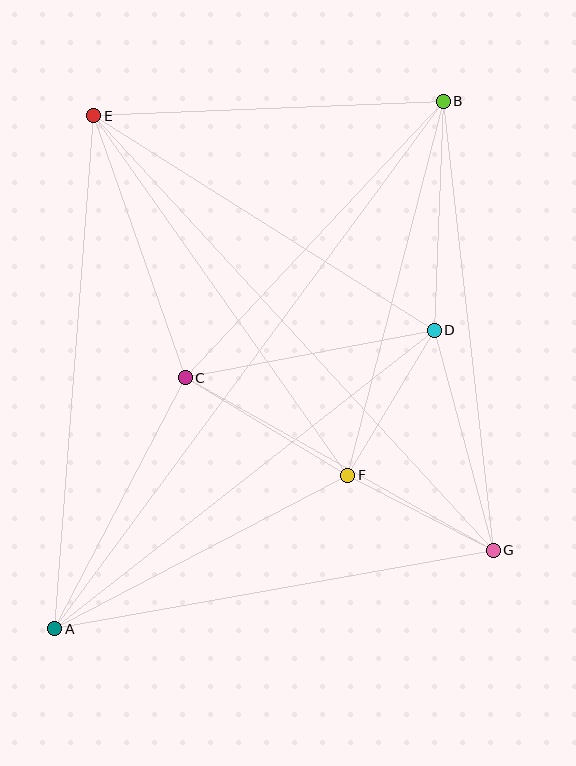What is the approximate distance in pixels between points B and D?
The distance between B and D is approximately 229 pixels.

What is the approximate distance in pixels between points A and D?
The distance between A and D is approximately 483 pixels.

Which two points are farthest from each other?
Points A and B are farthest from each other.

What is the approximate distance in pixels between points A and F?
The distance between A and F is approximately 331 pixels.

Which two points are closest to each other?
Points F and G are closest to each other.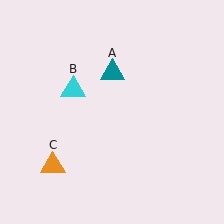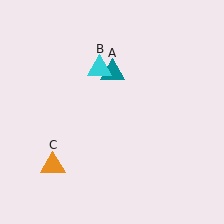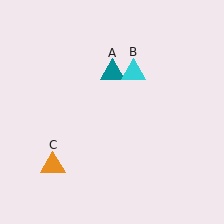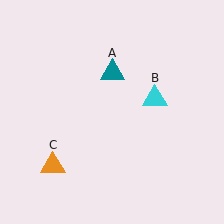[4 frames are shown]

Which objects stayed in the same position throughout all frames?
Teal triangle (object A) and orange triangle (object C) remained stationary.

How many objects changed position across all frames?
1 object changed position: cyan triangle (object B).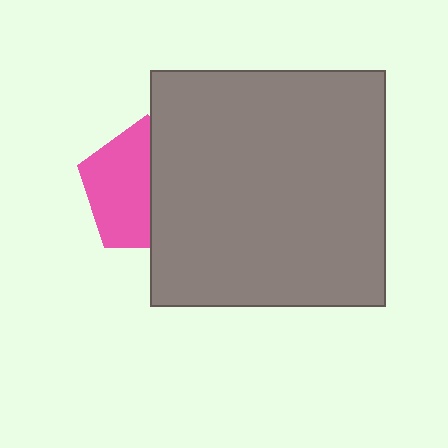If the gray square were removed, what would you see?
You would see the complete pink pentagon.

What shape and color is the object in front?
The object in front is a gray square.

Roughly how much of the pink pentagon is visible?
About half of it is visible (roughly 52%).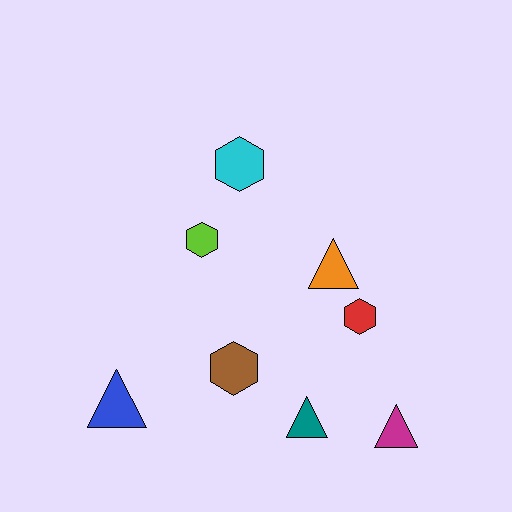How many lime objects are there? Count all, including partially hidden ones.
There is 1 lime object.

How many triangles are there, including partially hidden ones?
There are 4 triangles.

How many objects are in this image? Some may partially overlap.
There are 8 objects.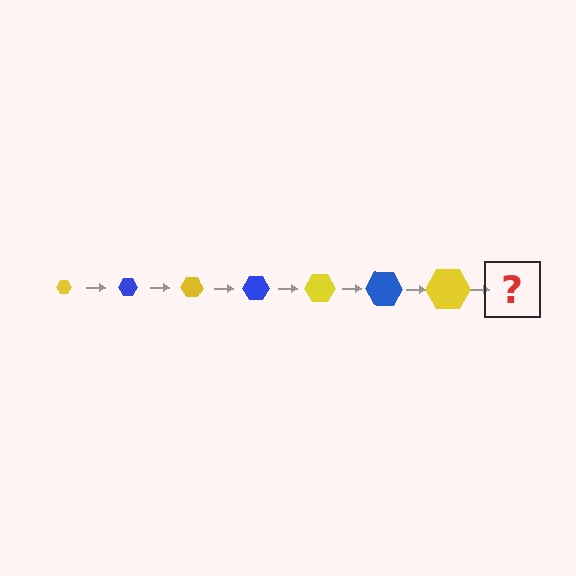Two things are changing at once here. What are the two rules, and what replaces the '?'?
The two rules are that the hexagon grows larger each step and the color cycles through yellow and blue. The '?' should be a blue hexagon, larger than the previous one.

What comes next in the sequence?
The next element should be a blue hexagon, larger than the previous one.